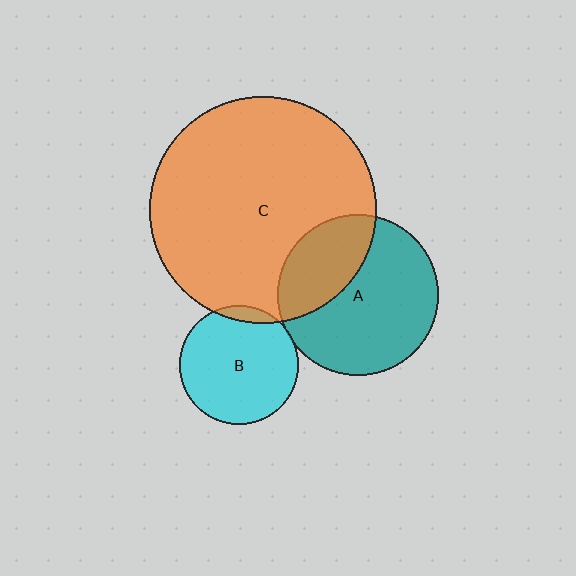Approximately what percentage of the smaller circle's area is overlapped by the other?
Approximately 5%.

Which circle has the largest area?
Circle C (orange).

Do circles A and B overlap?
Yes.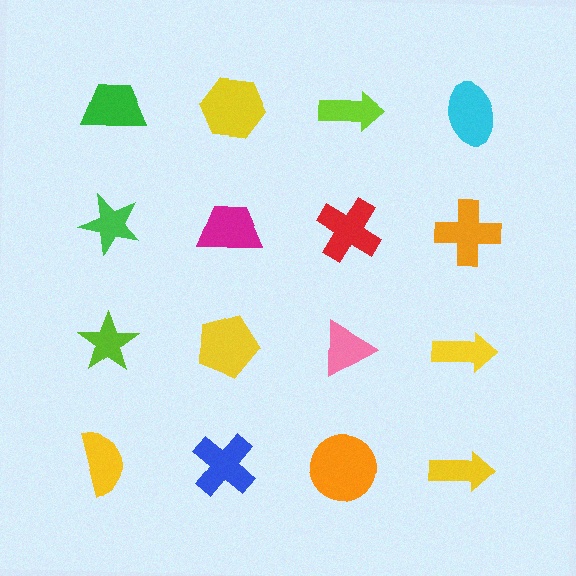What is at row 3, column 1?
A lime star.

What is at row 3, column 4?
A yellow arrow.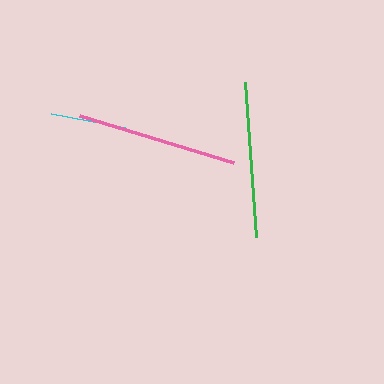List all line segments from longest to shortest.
From longest to shortest: pink, green, cyan.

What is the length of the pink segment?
The pink segment is approximately 161 pixels long.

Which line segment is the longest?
The pink line is the longest at approximately 161 pixels.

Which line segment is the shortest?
The cyan line is the shortest at approximately 76 pixels.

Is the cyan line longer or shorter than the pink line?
The pink line is longer than the cyan line.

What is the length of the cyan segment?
The cyan segment is approximately 76 pixels long.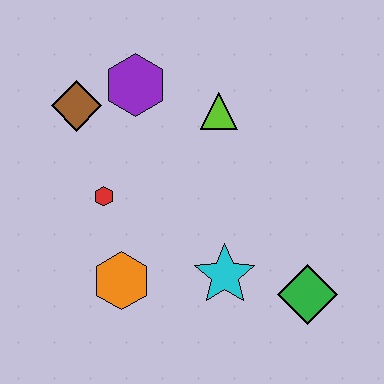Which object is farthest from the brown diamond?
The green diamond is farthest from the brown diamond.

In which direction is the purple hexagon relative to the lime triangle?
The purple hexagon is to the left of the lime triangle.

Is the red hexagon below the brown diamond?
Yes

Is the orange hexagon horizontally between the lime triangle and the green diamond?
No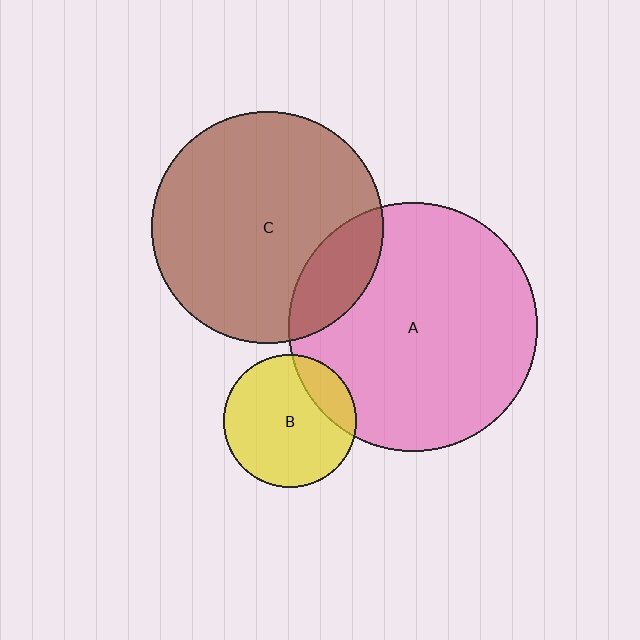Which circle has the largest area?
Circle A (pink).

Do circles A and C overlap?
Yes.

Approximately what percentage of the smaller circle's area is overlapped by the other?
Approximately 15%.